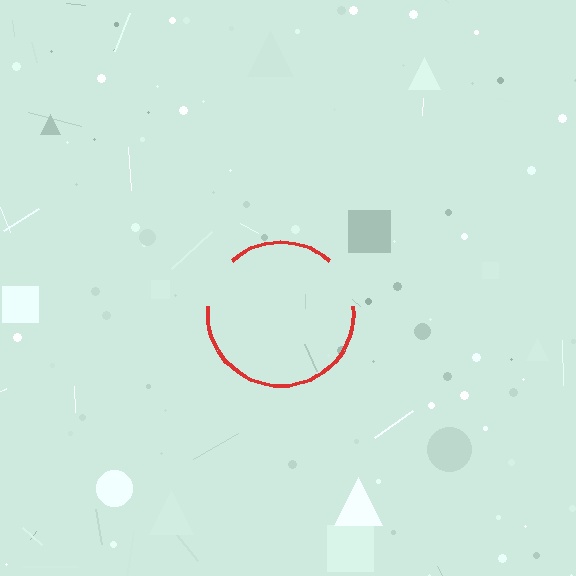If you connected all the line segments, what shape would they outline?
They would outline a circle.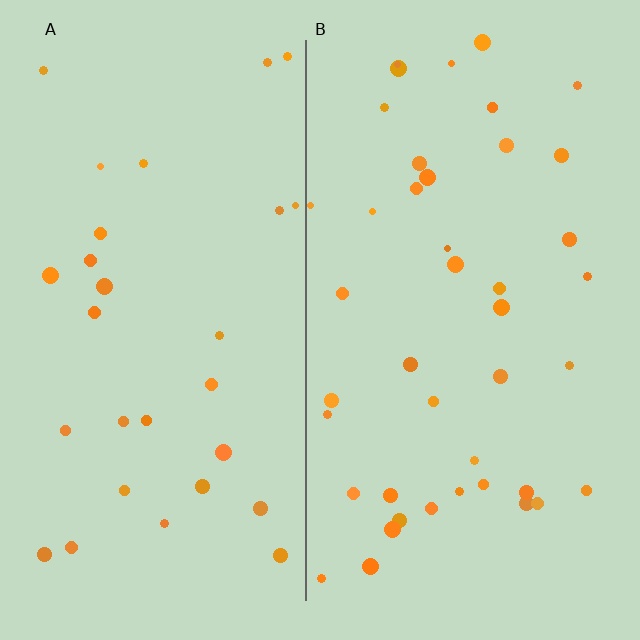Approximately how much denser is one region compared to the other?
Approximately 1.5× — region B over region A.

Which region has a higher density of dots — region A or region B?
B (the right).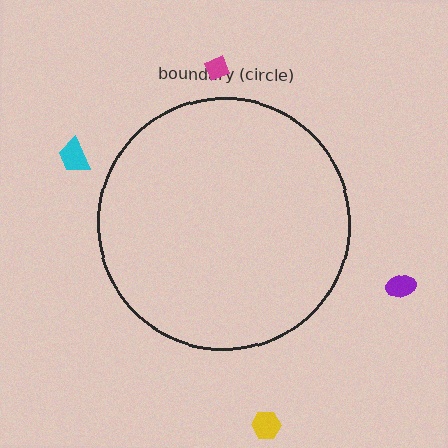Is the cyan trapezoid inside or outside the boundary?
Outside.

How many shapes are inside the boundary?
0 inside, 4 outside.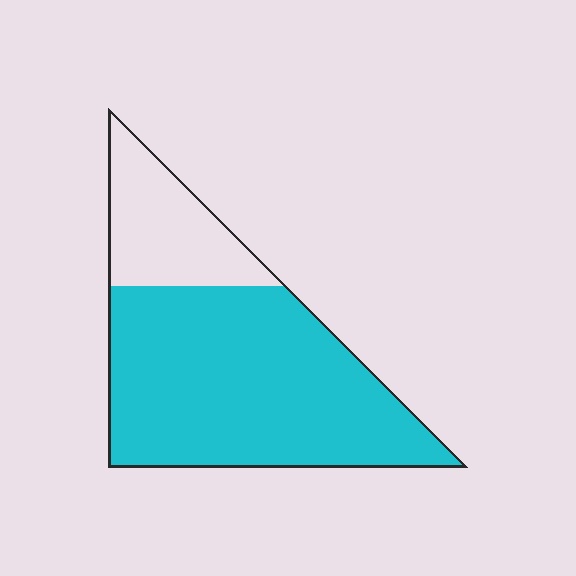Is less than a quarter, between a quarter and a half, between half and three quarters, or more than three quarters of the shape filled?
More than three quarters.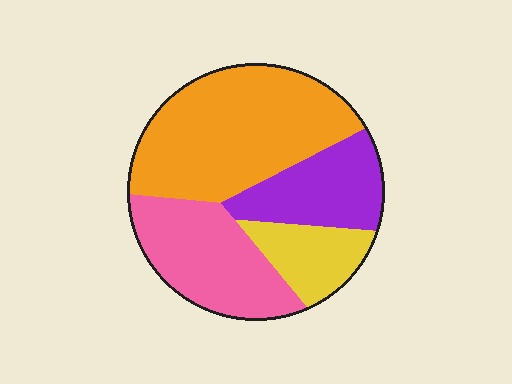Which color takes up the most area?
Orange, at roughly 40%.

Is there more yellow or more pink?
Pink.